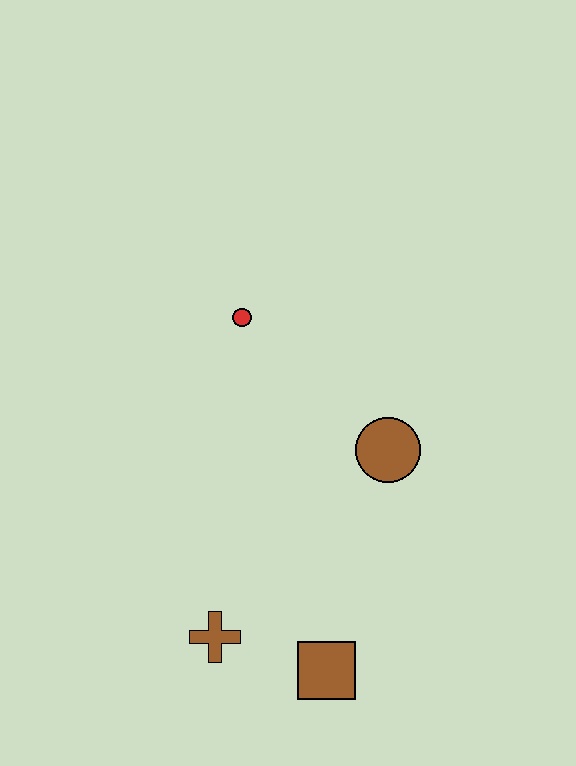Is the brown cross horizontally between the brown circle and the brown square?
No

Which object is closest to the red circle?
The brown circle is closest to the red circle.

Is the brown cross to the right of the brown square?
No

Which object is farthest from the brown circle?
The brown cross is farthest from the brown circle.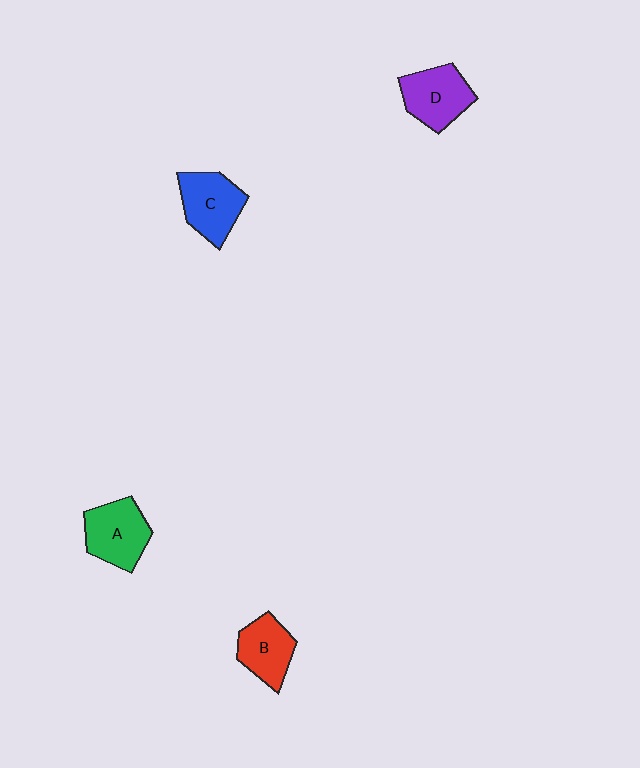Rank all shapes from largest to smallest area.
From largest to smallest: A (green), C (blue), D (purple), B (red).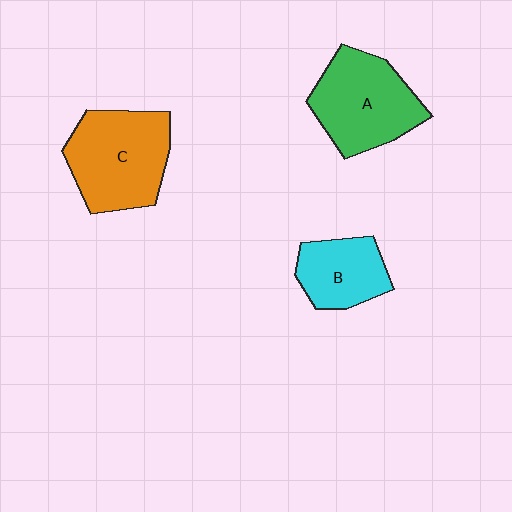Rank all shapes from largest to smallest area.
From largest to smallest: C (orange), A (green), B (cyan).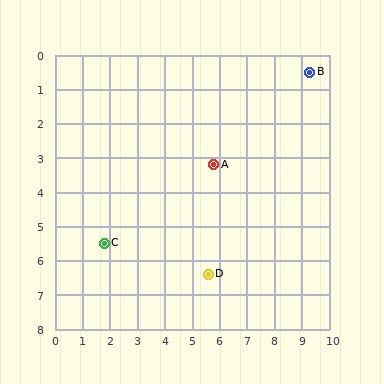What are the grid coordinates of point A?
Point A is at approximately (5.8, 3.2).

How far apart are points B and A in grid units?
Points B and A are about 4.4 grid units apart.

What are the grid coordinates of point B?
Point B is at approximately (9.3, 0.5).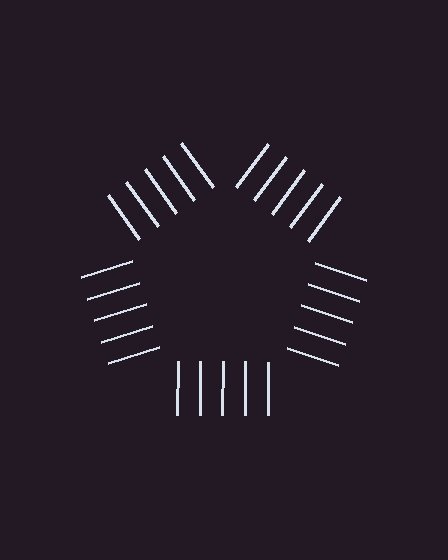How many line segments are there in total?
25 — 5 along each of the 5 edges.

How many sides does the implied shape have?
5 sides — the line-ends trace a pentagon.